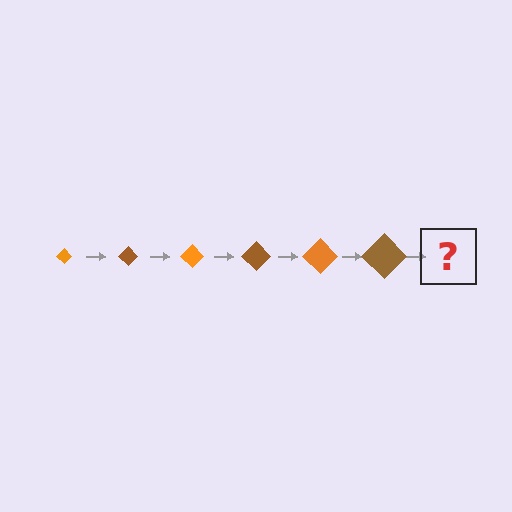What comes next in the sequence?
The next element should be an orange diamond, larger than the previous one.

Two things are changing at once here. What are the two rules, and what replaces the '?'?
The two rules are that the diamond grows larger each step and the color cycles through orange and brown. The '?' should be an orange diamond, larger than the previous one.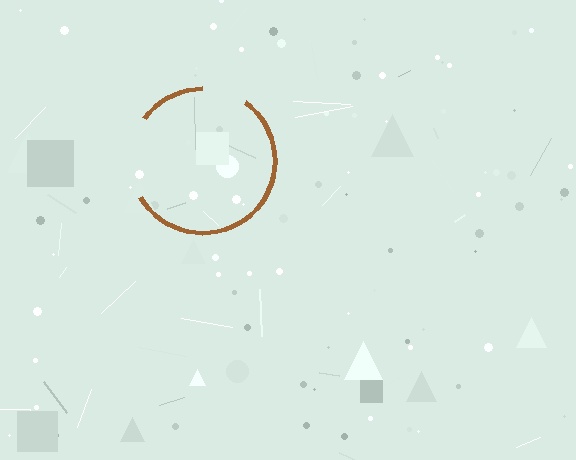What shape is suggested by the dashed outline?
The dashed outline suggests a circle.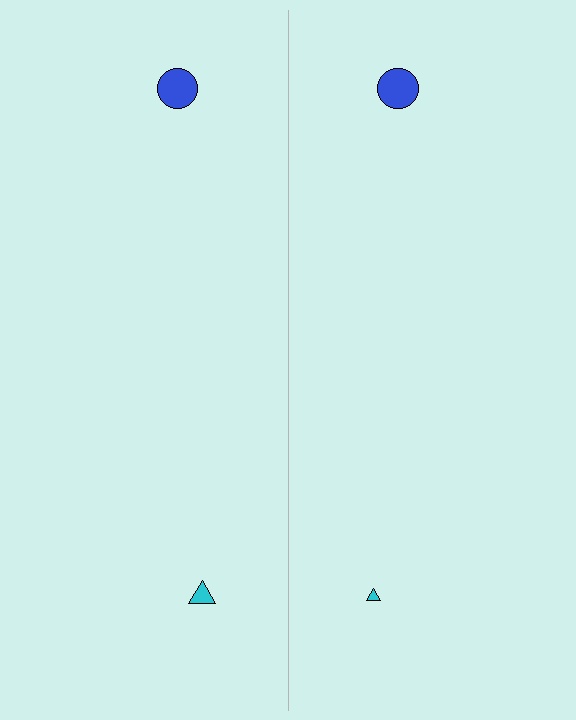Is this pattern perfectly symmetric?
No, the pattern is not perfectly symmetric. The cyan triangle on the right side has a different size than its mirror counterpart.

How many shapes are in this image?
There are 4 shapes in this image.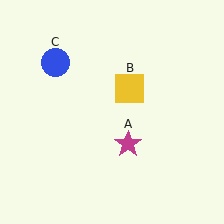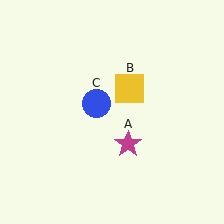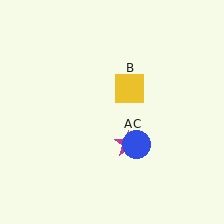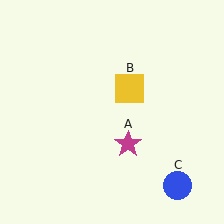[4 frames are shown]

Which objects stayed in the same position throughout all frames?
Magenta star (object A) and yellow square (object B) remained stationary.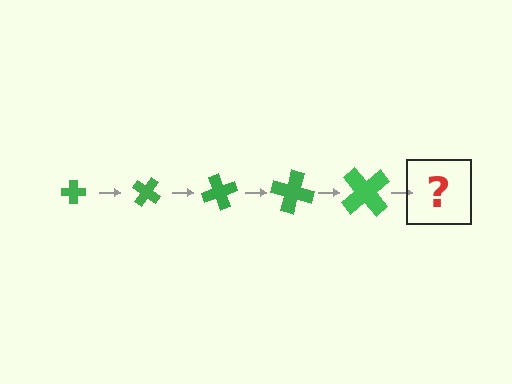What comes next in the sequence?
The next element should be a cross, larger than the previous one and rotated 175 degrees from the start.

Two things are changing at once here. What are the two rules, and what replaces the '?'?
The two rules are that the cross grows larger each step and it rotates 35 degrees each step. The '?' should be a cross, larger than the previous one and rotated 175 degrees from the start.